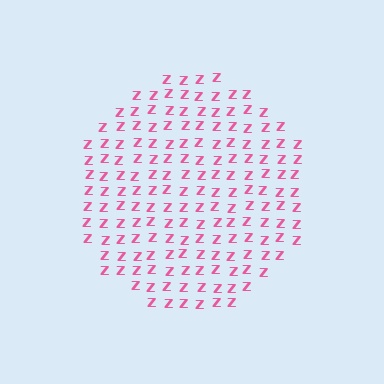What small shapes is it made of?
It is made of small letter Z's.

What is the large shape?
The large shape is a circle.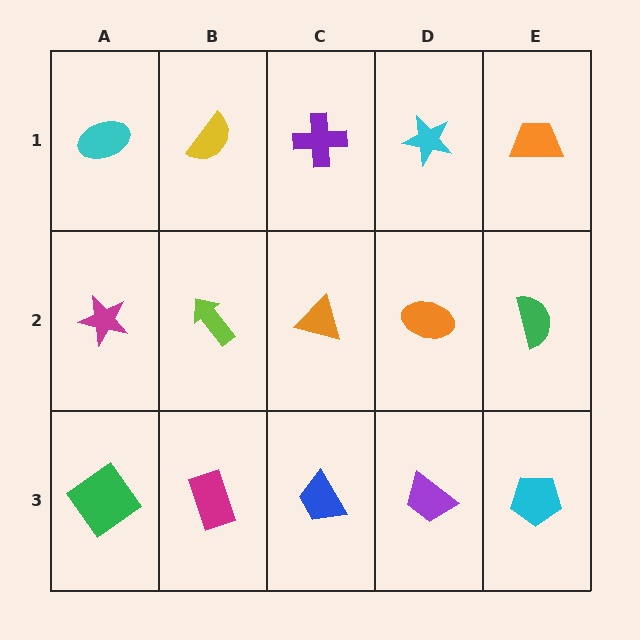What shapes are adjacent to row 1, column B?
A lime arrow (row 2, column B), a cyan ellipse (row 1, column A), a purple cross (row 1, column C).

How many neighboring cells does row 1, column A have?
2.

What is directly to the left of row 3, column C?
A magenta rectangle.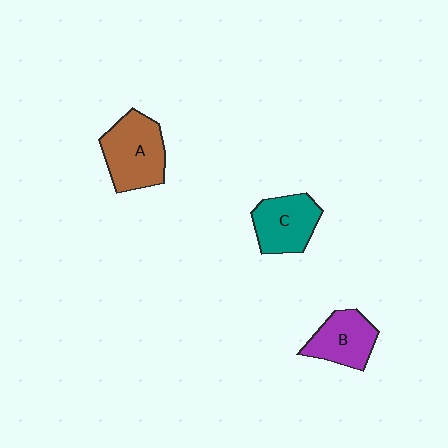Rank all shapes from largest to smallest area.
From largest to smallest: A (brown), C (teal), B (purple).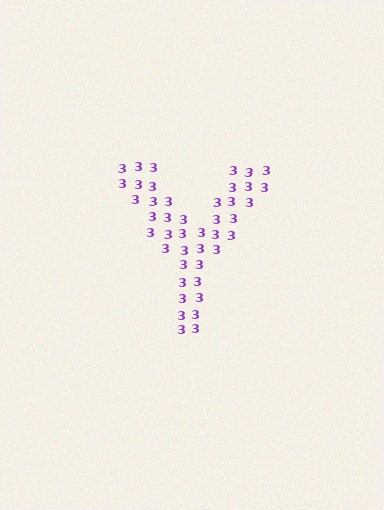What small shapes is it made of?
It is made of small digit 3's.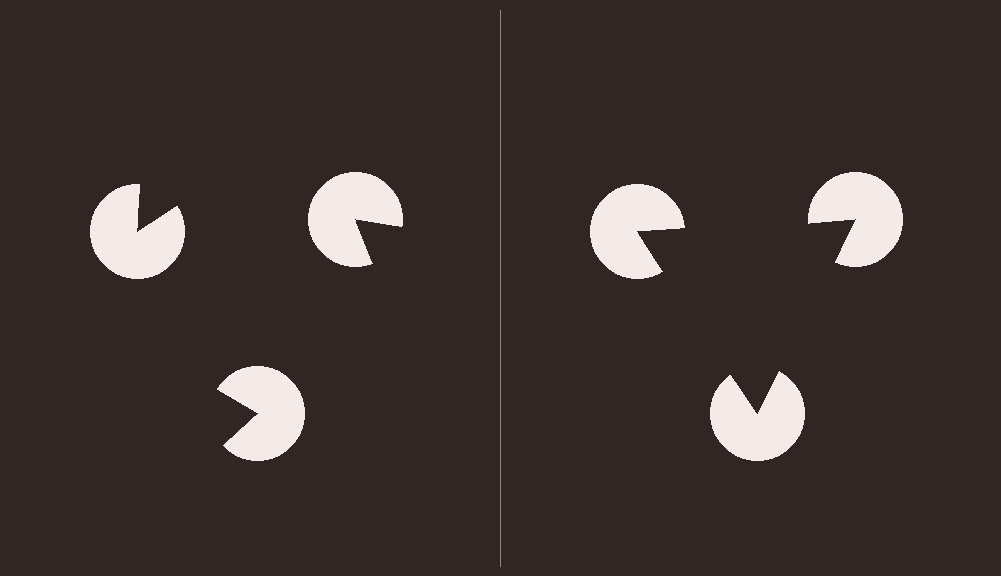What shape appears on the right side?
An illusory triangle.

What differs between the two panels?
The pac-man discs are positioned identically on both sides; only the wedge orientations differ. On the right they align to a triangle; on the left they are misaligned.